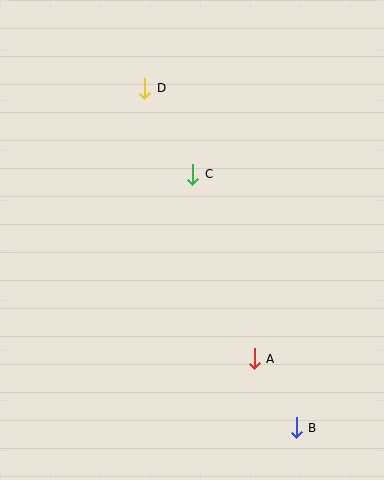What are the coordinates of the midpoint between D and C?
The midpoint between D and C is at (169, 131).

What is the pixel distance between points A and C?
The distance between A and C is 194 pixels.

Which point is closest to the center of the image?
Point C at (193, 174) is closest to the center.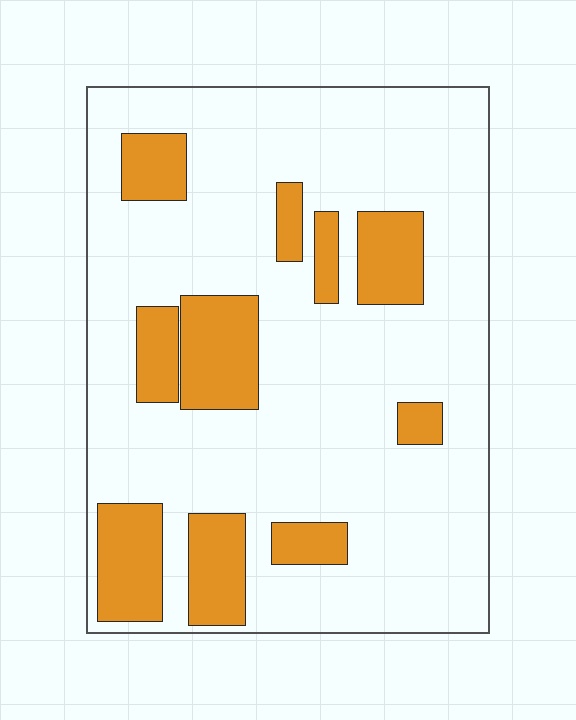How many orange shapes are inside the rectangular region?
10.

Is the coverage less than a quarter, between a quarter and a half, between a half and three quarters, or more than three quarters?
Less than a quarter.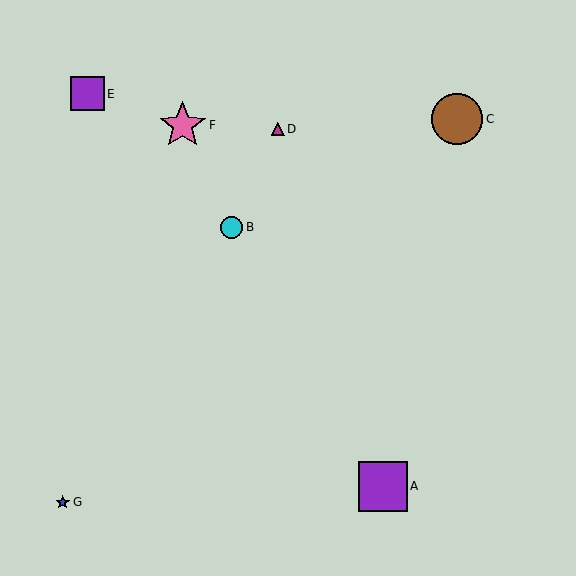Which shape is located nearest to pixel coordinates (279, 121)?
The magenta triangle (labeled D) at (278, 129) is nearest to that location.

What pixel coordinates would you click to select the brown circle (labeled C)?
Click at (457, 119) to select the brown circle C.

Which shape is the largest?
The brown circle (labeled C) is the largest.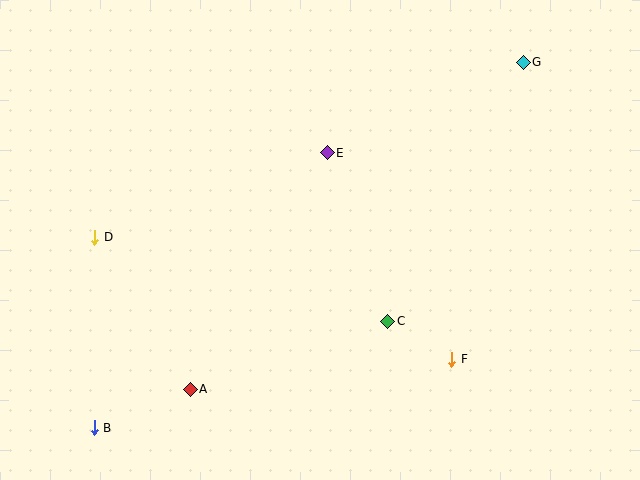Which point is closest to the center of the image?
Point E at (327, 153) is closest to the center.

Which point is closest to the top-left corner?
Point D is closest to the top-left corner.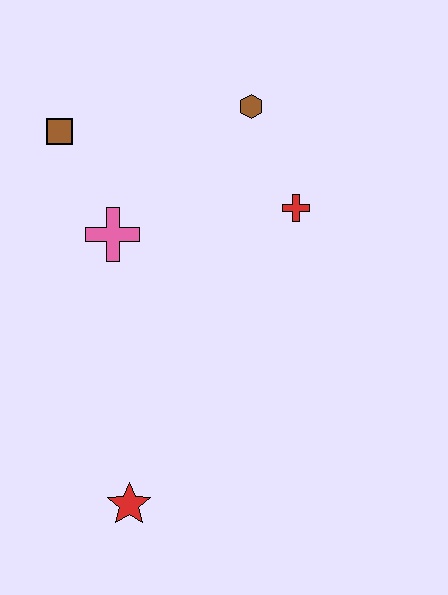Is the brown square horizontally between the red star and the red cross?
No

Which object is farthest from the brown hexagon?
The red star is farthest from the brown hexagon.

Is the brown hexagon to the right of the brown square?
Yes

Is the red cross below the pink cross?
No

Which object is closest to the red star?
The pink cross is closest to the red star.